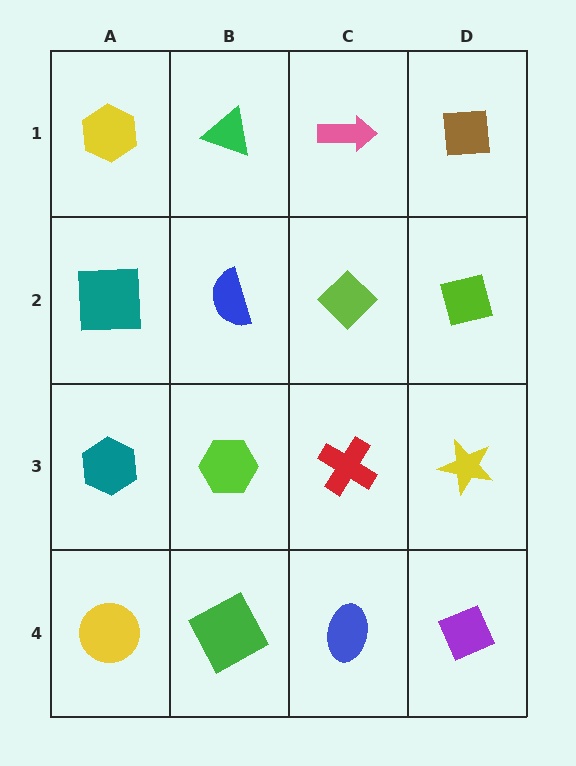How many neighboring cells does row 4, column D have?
2.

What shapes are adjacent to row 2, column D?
A brown square (row 1, column D), a yellow star (row 3, column D), a lime diamond (row 2, column C).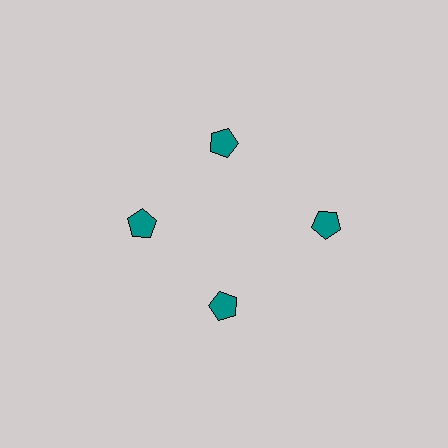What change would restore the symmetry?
The symmetry would be restored by moving it inward, back onto the ring so that all 4 pentagons sit at equal angles and equal distance from the center.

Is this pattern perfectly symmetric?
No. The 4 teal pentagons are arranged in a ring, but one element near the 3 o'clock position is pushed outward from the center, breaking the 4-fold rotational symmetry.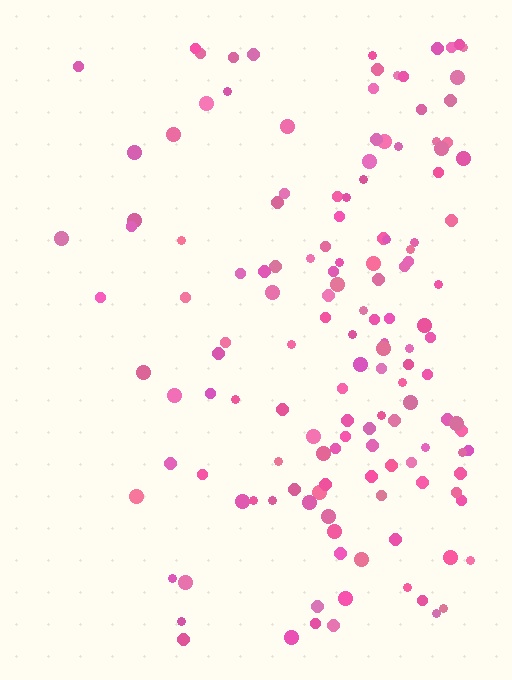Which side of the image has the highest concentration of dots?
The right.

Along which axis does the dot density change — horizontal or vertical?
Horizontal.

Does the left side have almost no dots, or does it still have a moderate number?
Still a moderate number, just noticeably fewer than the right.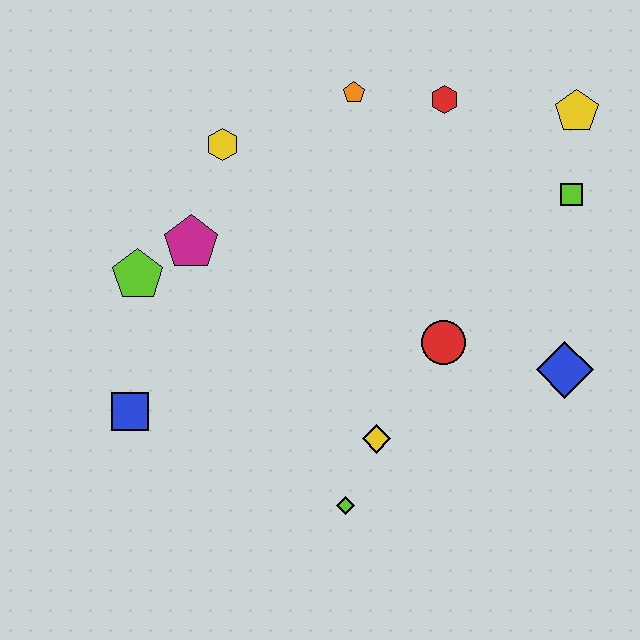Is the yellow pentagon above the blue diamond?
Yes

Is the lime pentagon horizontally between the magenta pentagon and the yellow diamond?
No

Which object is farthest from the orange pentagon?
The lime diamond is farthest from the orange pentagon.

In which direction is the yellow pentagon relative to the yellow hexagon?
The yellow pentagon is to the right of the yellow hexagon.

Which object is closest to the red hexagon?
The orange pentagon is closest to the red hexagon.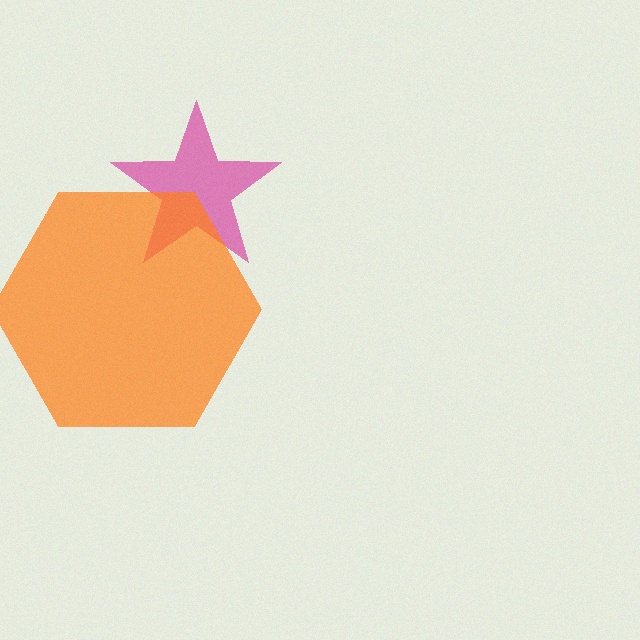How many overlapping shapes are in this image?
There are 2 overlapping shapes in the image.